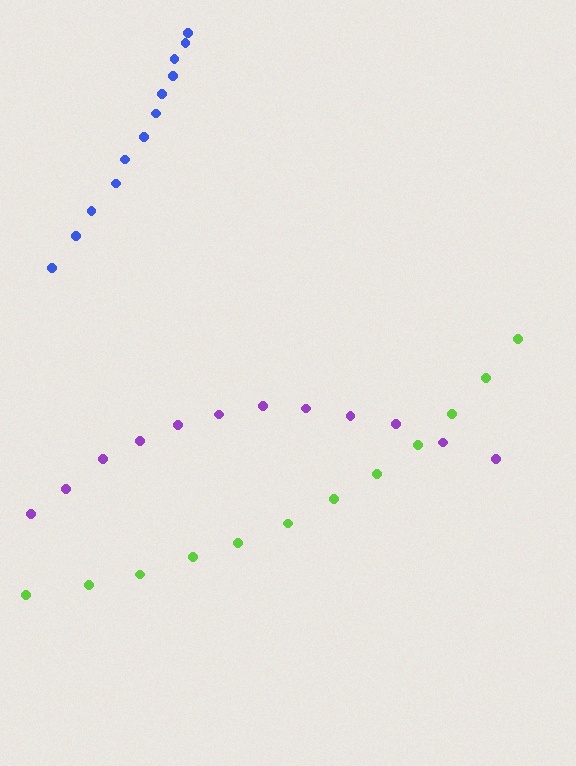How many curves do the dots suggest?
There are 3 distinct paths.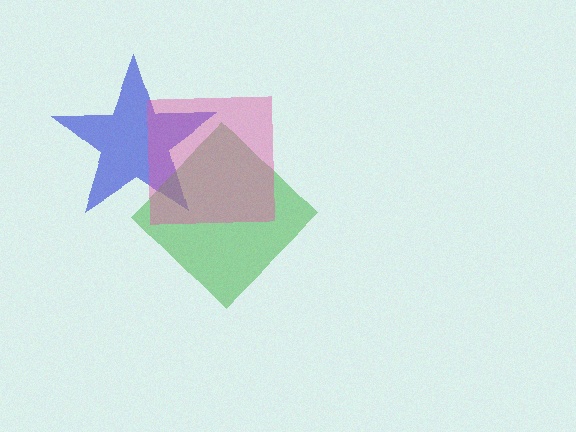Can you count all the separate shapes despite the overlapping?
Yes, there are 3 separate shapes.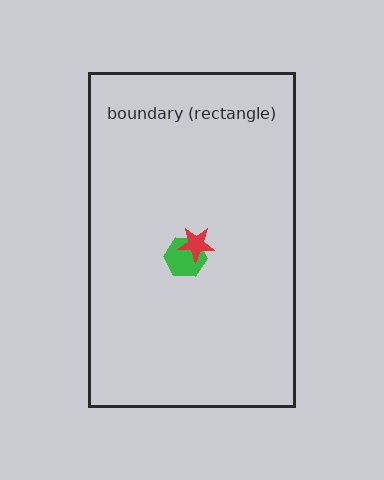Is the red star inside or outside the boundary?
Inside.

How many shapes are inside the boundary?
2 inside, 0 outside.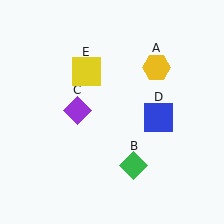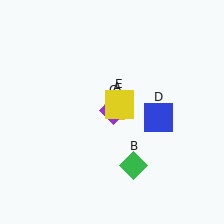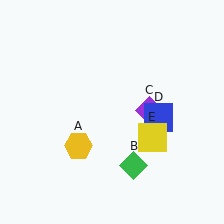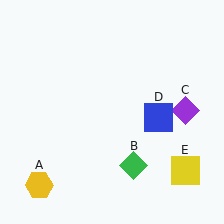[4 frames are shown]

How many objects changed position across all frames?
3 objects changed position: yellow hexagon (object A), purple diamond (object C), yellow square (object E).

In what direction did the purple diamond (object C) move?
The purple diamond (object C) moved right.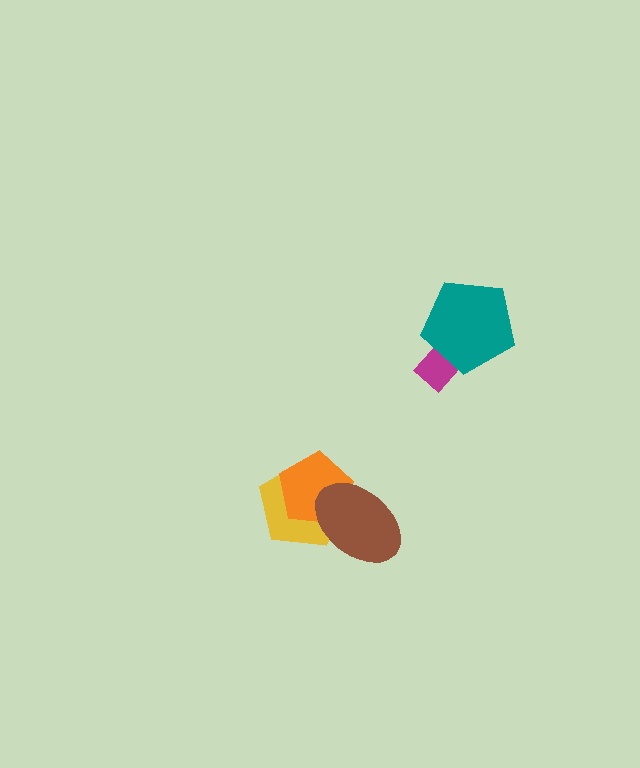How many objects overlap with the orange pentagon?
2 objects overlap with the orange pentagon.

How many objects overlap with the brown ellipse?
2 objects overlap with the brown ellipse.